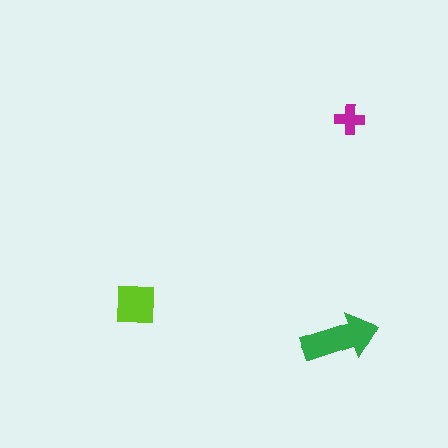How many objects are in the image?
There are 3 objects in the image.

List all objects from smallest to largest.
The magenta cross, the lime square, the green arrow.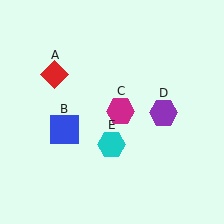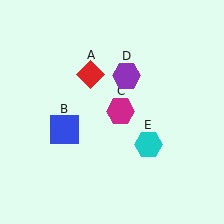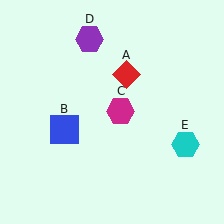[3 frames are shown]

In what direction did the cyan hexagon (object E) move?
The cyan hexagon (object E) moved right.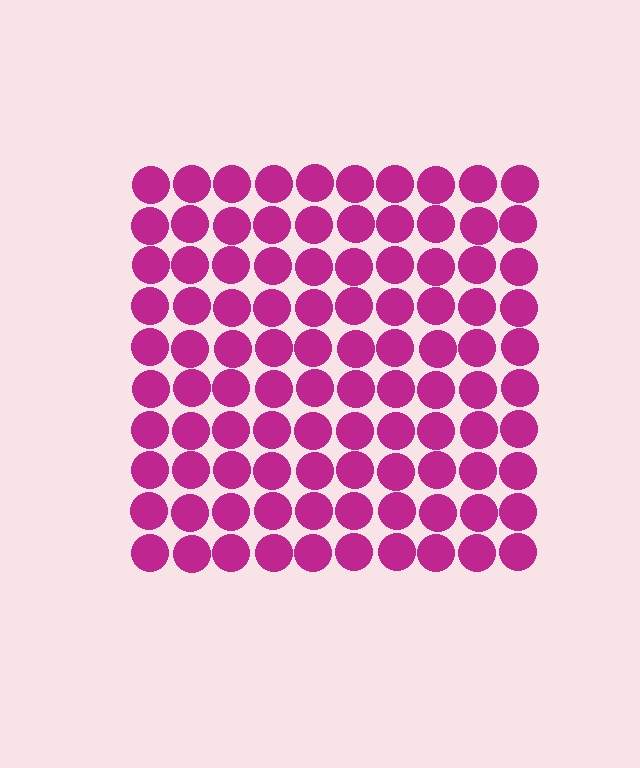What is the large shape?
The large shape is a square.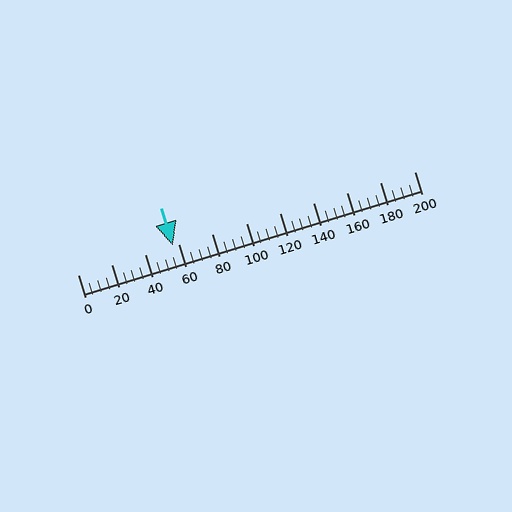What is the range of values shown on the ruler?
The ruler shows values from 0 to 200.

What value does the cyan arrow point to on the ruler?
The cyan arrow points to approximately 57.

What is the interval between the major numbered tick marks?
The major tick marks are spaced 20 units apart.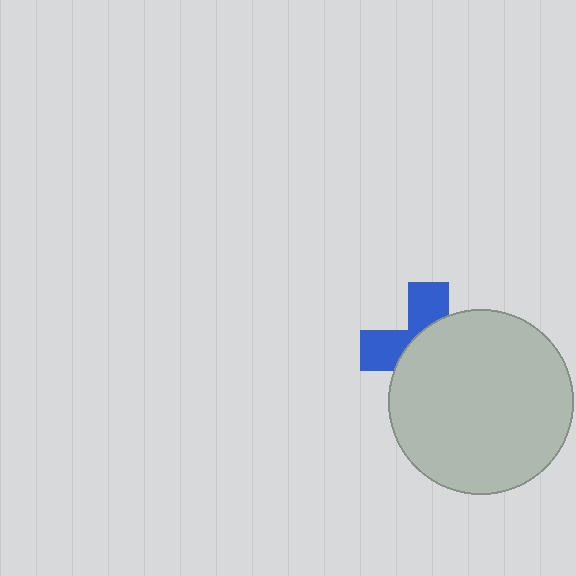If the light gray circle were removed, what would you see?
You would see the complete blue cross.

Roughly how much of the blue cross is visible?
A small part of it is visible (roughly 38%).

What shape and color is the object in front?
The object in front is a light gray circle.